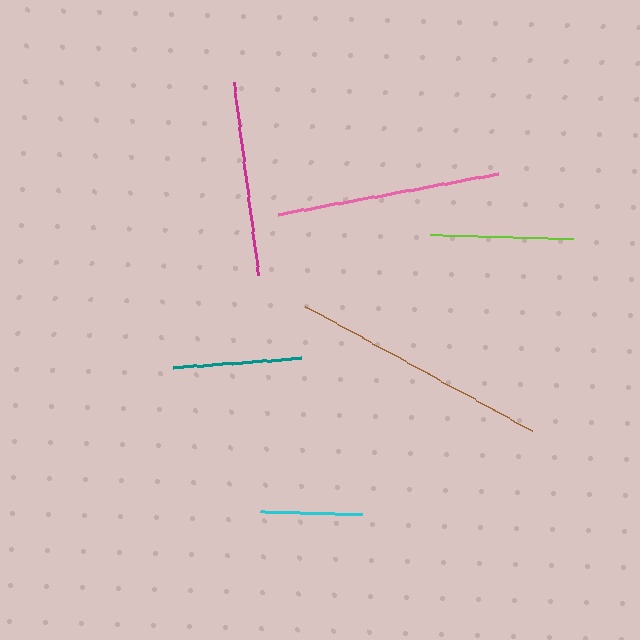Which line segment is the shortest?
The cyan line is the shortest at approximately 102 pixels.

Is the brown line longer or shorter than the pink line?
The brown line is longer than the pink line.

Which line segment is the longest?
The brown line is the longest at approximately 258 pixels.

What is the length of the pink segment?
The pink segment is approximately 224 pixels long.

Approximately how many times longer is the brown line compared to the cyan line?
The brown line is approximately 2.5 times the length of the cyan line.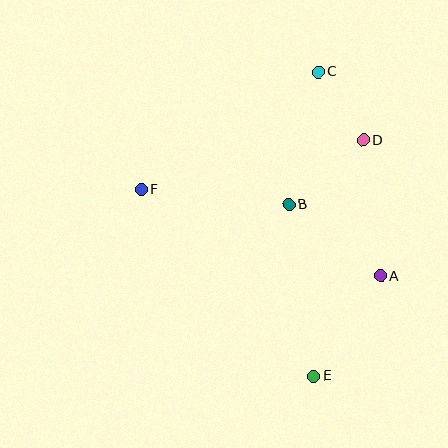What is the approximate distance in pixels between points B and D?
The distance between B and D is approximately 99 pixels.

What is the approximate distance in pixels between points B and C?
The distance between B and C is approximately 136 pixels.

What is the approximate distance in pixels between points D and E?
The distance between D and E is approximately 241 pixels.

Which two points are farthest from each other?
Points C and E are farthest from each other.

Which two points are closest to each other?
Points C and D are closest to each other.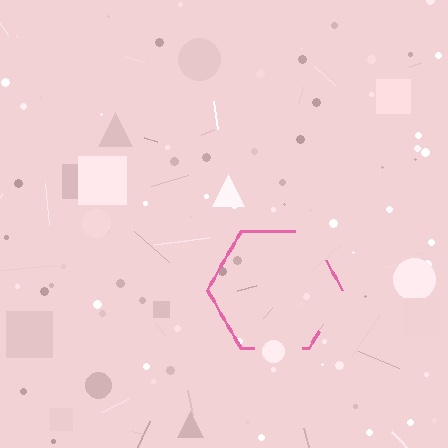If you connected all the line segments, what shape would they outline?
They would outline a hexagon.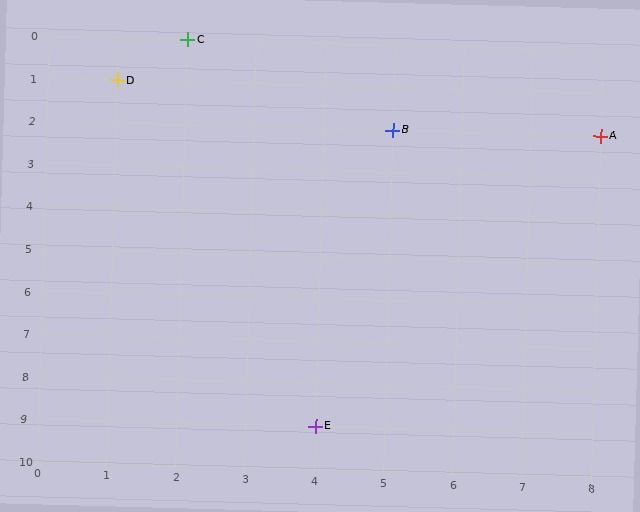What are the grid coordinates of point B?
Point B is at grid coordinates (5, 2).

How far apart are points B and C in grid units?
Points B and C are 3 columns and 2 rows apart (about 3.6 grid units diagonally).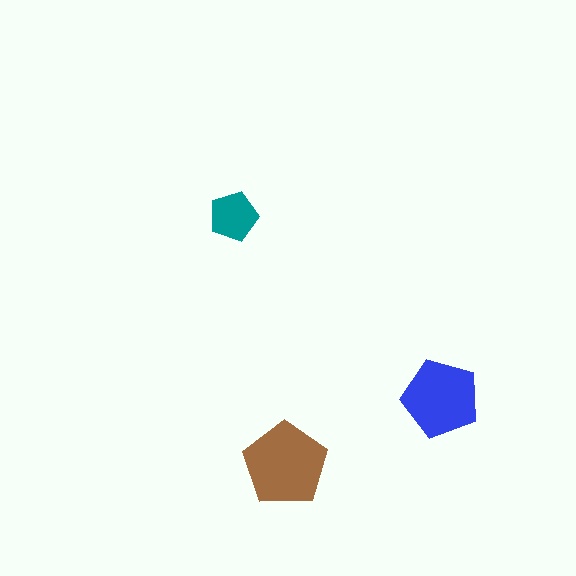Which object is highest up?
The teal pentagon is topmost.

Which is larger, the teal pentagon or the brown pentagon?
The brown one.